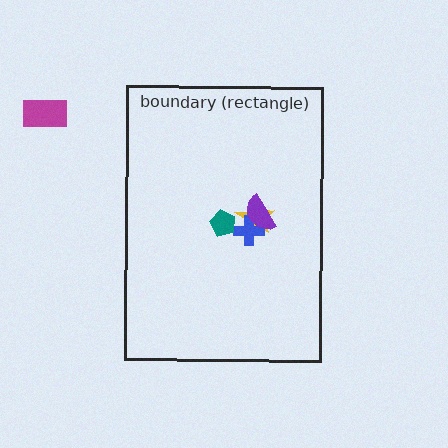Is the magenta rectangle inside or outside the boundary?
Outside.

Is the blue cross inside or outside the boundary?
Inside.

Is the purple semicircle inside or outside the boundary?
Inside.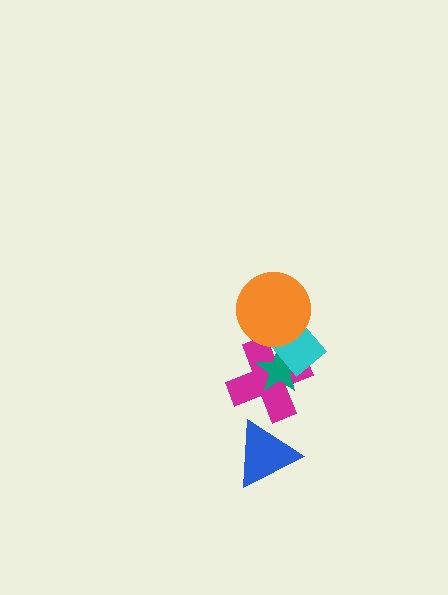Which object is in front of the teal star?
The cyan diamond is in front of the teal star.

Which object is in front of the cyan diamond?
The orange circle is in front of the cyan diamond.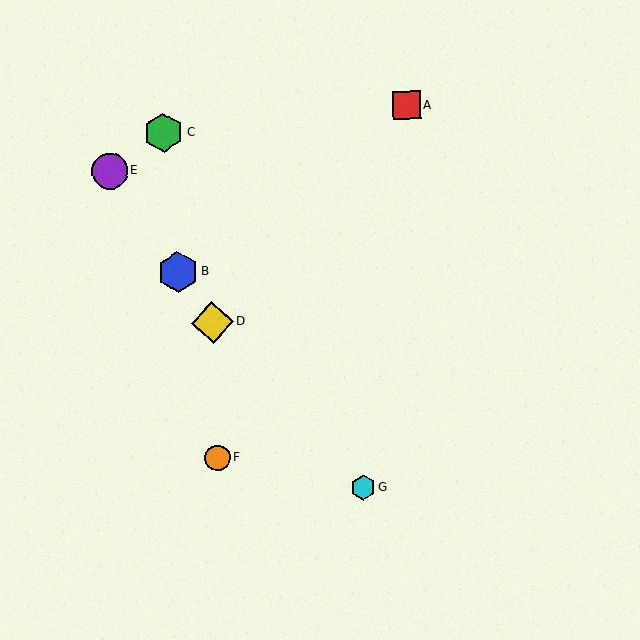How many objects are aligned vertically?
2 objects (D, F) are aligned vertically.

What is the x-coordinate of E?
Object E is at x≈109.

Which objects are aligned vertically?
Objects D, F are aligned vertically.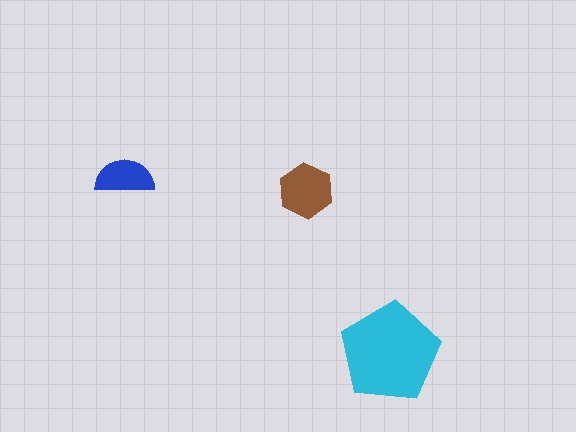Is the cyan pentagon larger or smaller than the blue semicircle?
Larger.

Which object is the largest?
The cyan pentagon.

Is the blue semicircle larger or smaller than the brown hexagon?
Smaller.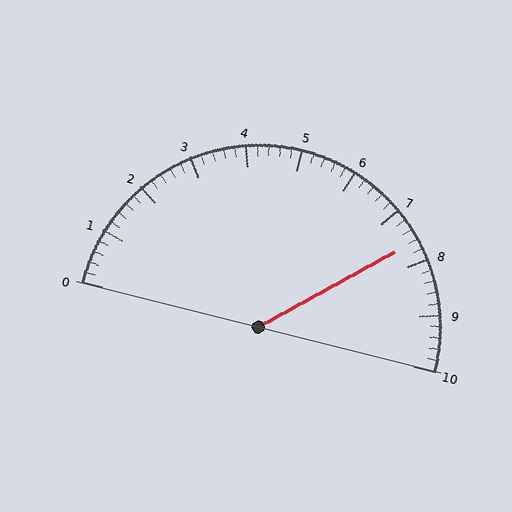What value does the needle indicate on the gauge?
The needle indicates approximately 7.6.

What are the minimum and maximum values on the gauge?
The gauge ranges from 0 to 10.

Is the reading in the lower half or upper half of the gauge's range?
The reading is in the upper half of the range (0 to 10).